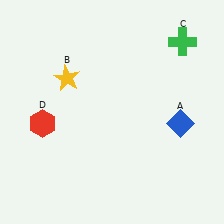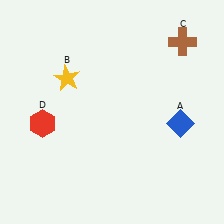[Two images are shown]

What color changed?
The cross (C) changed from green in Image 1 to brown in Image 2.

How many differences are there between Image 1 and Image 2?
There is 1 difference between the two images.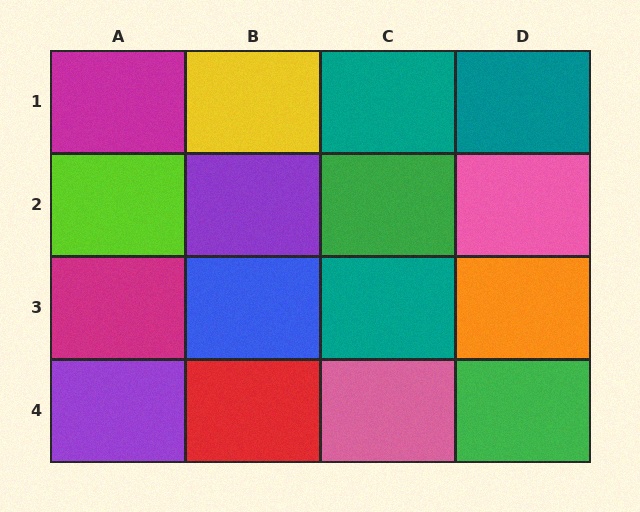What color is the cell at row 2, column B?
Purple.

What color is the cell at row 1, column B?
Yellow.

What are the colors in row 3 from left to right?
Magenta, blue, teal, orange.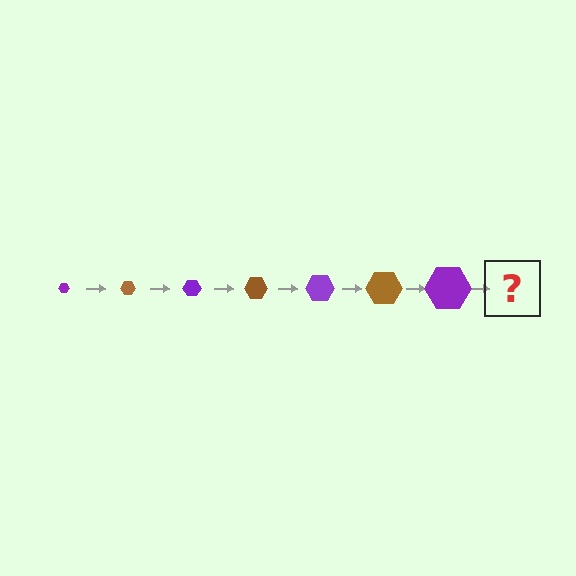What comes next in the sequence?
The next element should be a brown hexagon, larger than the previous one.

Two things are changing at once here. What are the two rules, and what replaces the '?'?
The two rules are that the hexagon grows larger each step and the color cycles through purple and brown. The '?' should be a brown hexagon, larger than the previous one.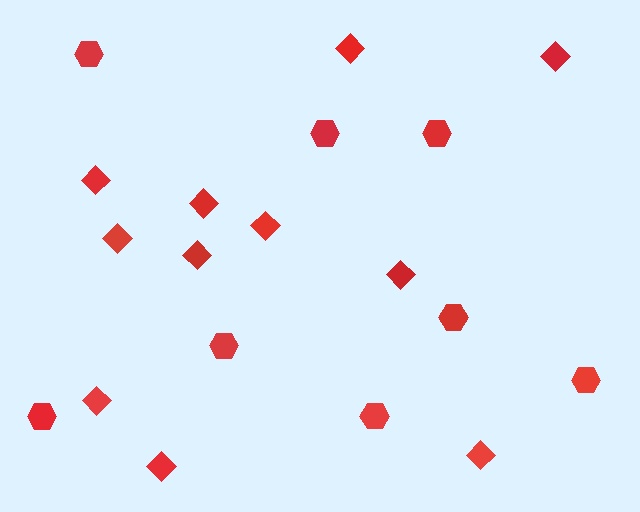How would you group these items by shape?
There are 2 groups: one group of hexagons (8) and one group of diamonds (11).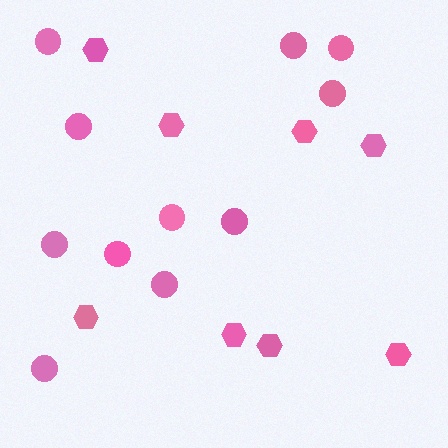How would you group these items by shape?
There are 2 groups: one group of hexagons (8) and one group of circles (11).